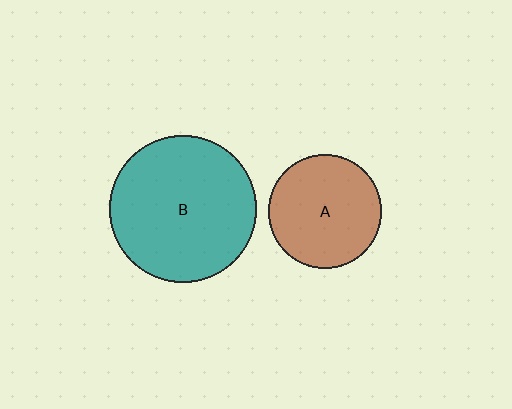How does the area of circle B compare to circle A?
Approximately 1.7 times.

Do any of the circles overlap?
No, none of the circles overlap.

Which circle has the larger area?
Circle B (teal).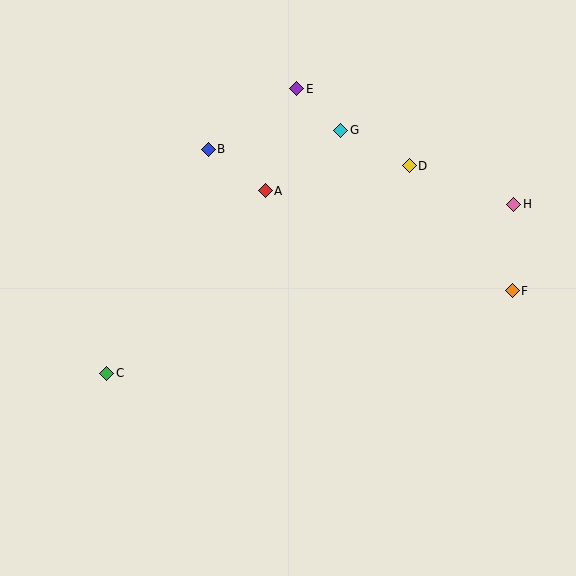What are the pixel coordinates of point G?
Point G is at (341, 130).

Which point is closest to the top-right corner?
Point H is closest to the top-right corner.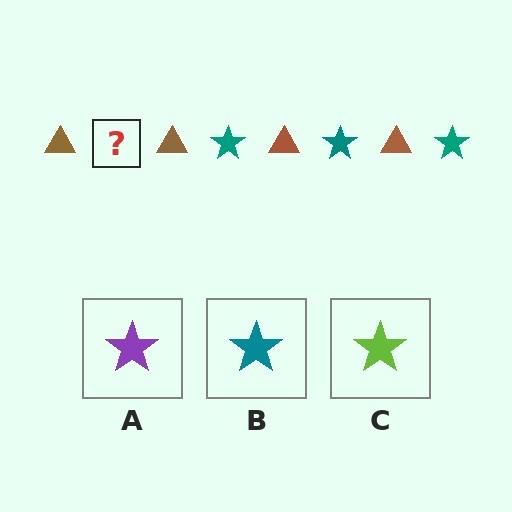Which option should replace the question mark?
Option B.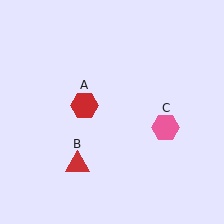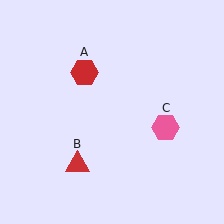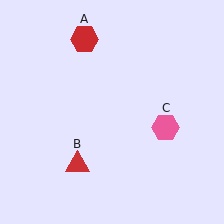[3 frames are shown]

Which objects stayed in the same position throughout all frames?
Red triangle (object B) and pink hexagon (object C) remained stationary.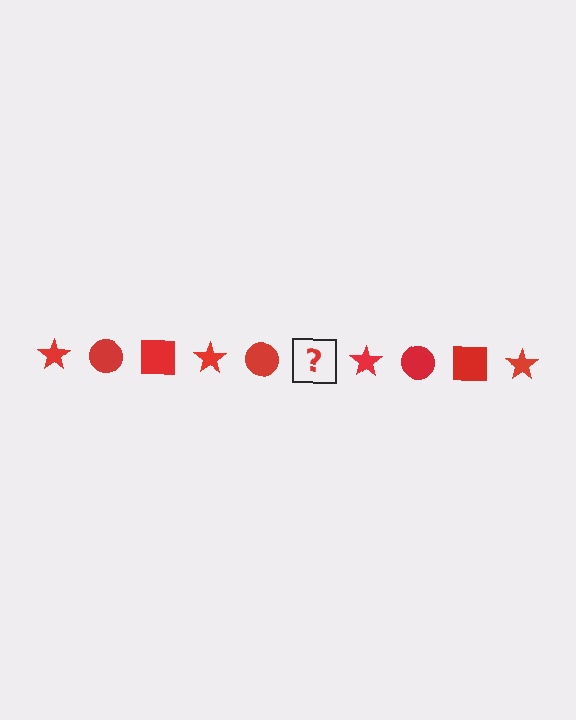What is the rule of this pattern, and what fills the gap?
The rule is that the pattern cycles through star, circle, square shapes in red. The gap should be filled with a red square.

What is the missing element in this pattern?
The missing element is a red square.